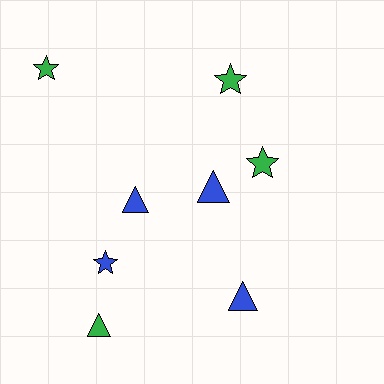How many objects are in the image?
There are 8 objects.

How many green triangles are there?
There is 1 green triangle.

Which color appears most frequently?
Blue, with 4 objects.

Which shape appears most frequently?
Triangle, with 4 objects.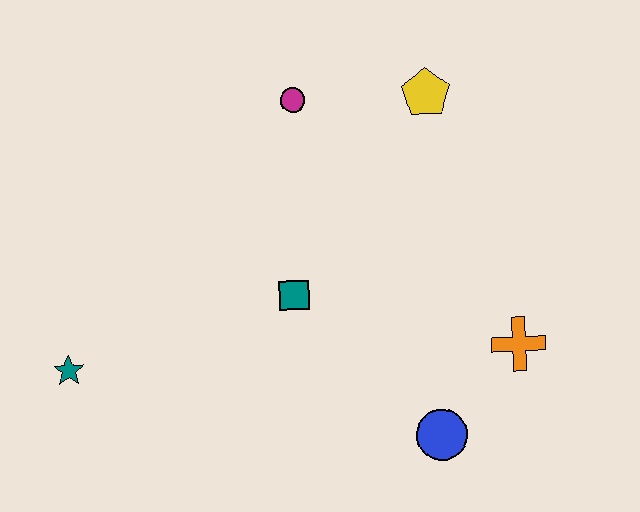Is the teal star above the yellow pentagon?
No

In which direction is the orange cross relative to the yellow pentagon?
The orange cross is below the yellow pentagon.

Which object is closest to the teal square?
The magenta circle is closest to the teal square.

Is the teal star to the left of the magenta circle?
Yes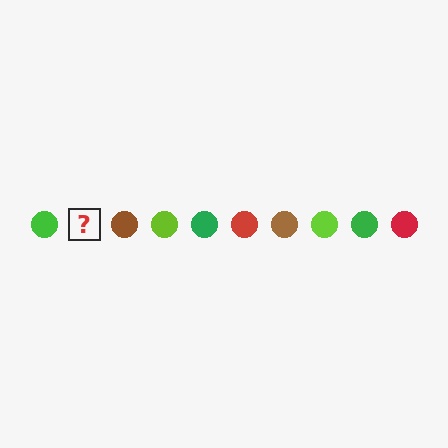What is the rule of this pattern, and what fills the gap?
The rule is that the pattern cycles through green, red, brown, lime circles. The gap should be filled with a red circle.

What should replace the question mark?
The question mark should be replaced with a red circle.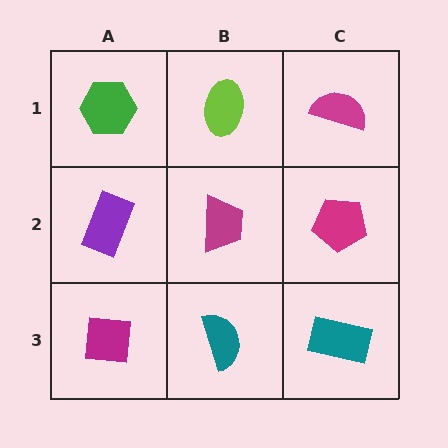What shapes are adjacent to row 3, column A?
A purple rectangle (row 2, column A), a teal semicircle (row 3, column B).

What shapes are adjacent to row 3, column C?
A magenta pentagon (row 2, column C), a teal semicircle (row 3, column B).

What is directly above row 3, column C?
A magenta pentagon.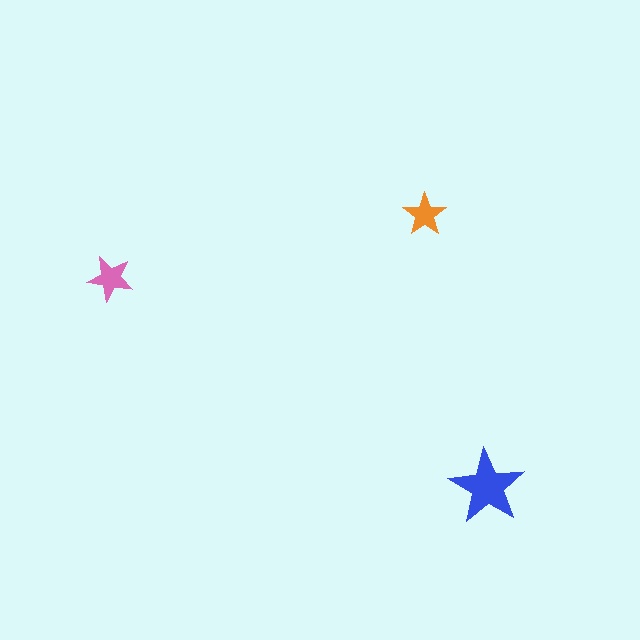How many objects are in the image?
There are 3 objects in the image.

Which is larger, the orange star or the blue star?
The blue one.